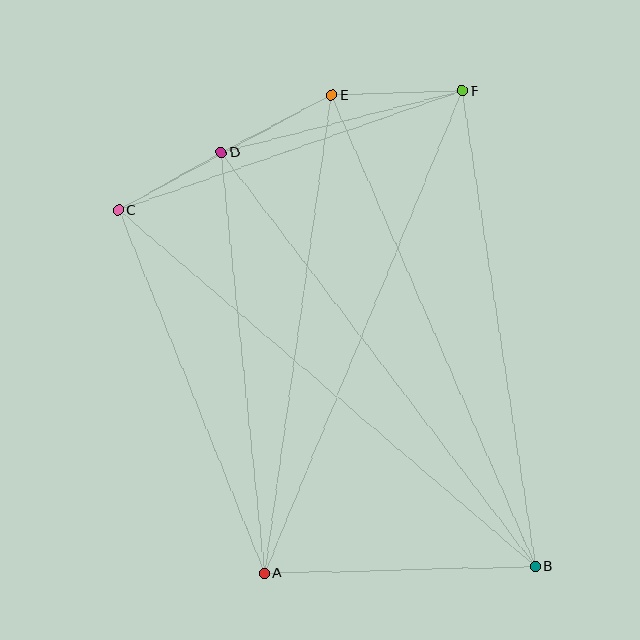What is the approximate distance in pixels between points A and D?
The distance between A and D is approximately 423 pixels.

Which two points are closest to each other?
Points C and D are closest to each other.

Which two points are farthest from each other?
Points B and C are farthest from each other.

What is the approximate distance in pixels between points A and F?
The distance between A and F is approximately 521 pixels.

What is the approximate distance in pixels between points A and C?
The distance between A and C is approximately 391 pixels.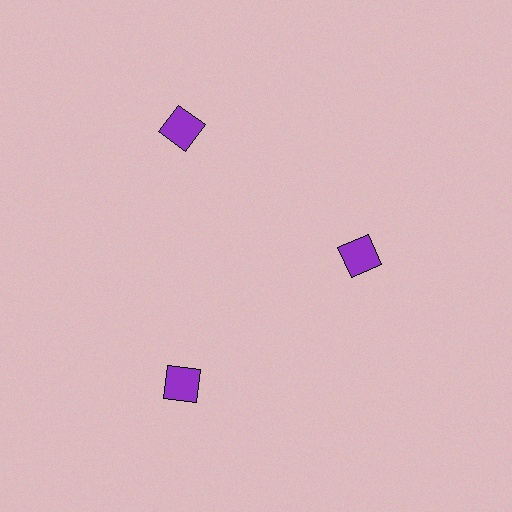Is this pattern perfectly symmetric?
No. The 3 purple squares are arranged in a ring, but one element near the 3 o'clock position is pulled inward toward the center, breaking the 3-fold rotational symmetry.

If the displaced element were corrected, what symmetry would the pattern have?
It would have 3-fold rotational symmetry — the pattern would map onto itself every 120 degrees.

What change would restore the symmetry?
The symmetry would be restored by moving it outward, back onto the ring so that all 3 squares sit at equal angles and equal distance from the center.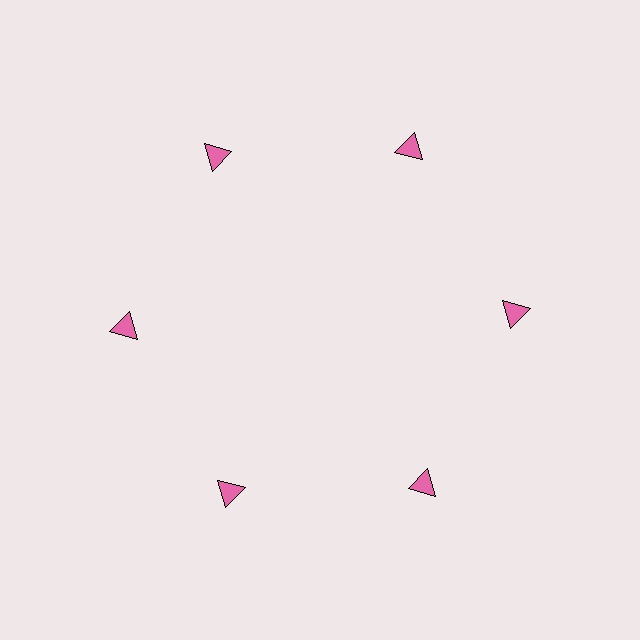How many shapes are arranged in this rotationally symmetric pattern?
There are 6 shapes, arranged in 6 groups of 1.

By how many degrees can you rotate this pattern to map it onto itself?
The pattern maps onto itself every 60 degrees of rotation.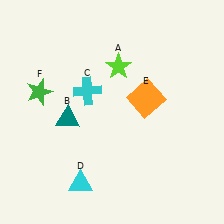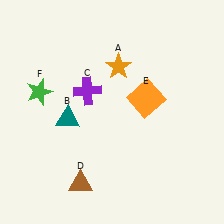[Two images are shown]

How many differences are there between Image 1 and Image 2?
There are 3 differences between the two images.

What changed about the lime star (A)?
In Image 1, A is lime. In Image 2, it changed to orange.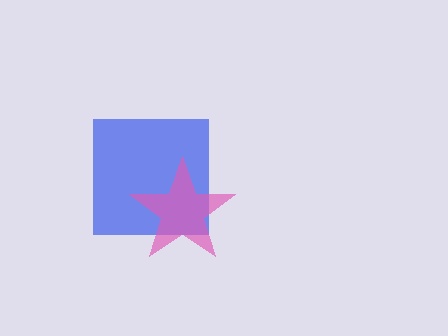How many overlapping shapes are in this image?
There are 2 overlapping shapes in the image.